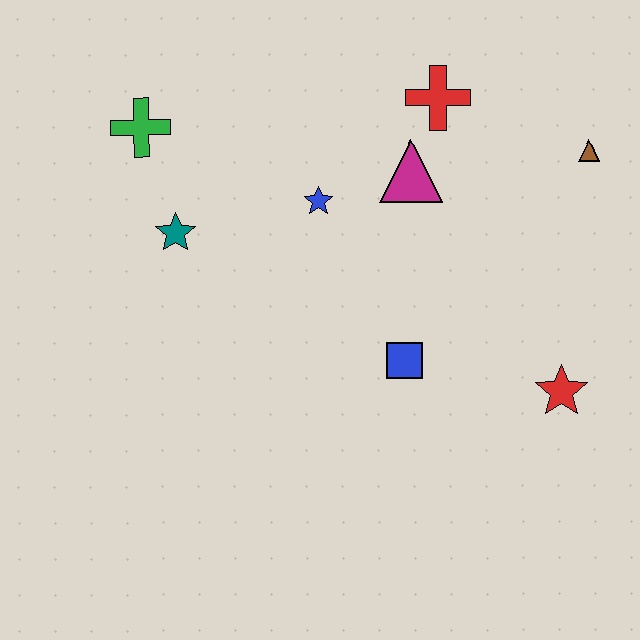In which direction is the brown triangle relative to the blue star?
The brown triangle is to the right of the blue star.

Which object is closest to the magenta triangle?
The red cross is closest to the magenta triangle.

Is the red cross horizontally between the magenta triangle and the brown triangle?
Yes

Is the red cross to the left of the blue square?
No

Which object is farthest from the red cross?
The red star is farthest from the red cross.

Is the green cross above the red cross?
No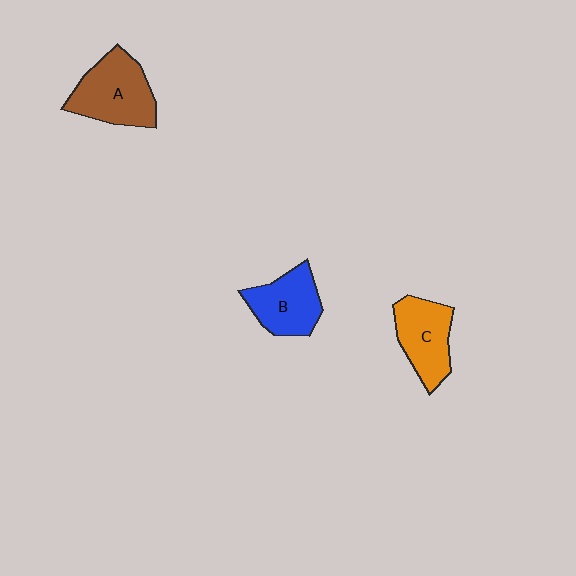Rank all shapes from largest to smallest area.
From largest to smallest: A (brown), C (orange), B (blue).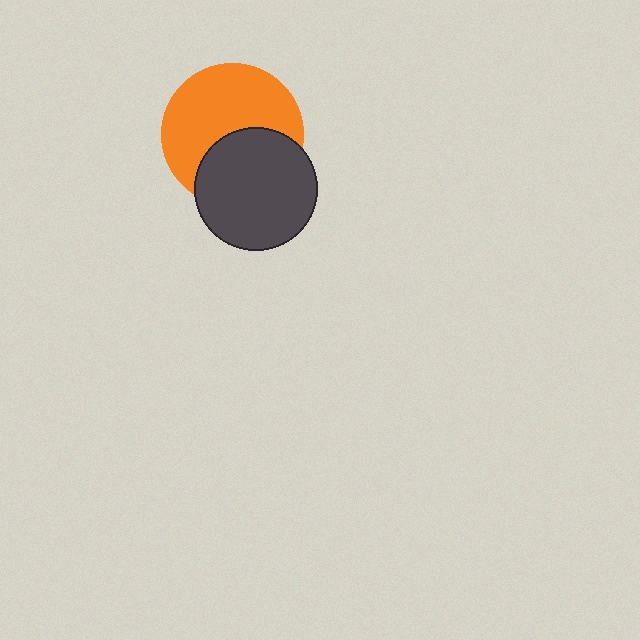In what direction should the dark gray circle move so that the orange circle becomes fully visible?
The dark gray circle should move down. That is the shortest direction to clear the overlap and leave the orange circle fully visible.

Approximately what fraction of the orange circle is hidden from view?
Roughly 39% of the orange circle is hidden behind the dark gray circle.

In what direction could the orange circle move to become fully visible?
The orange circle could move up. That would shift it out from behind the dark gray circle entirely.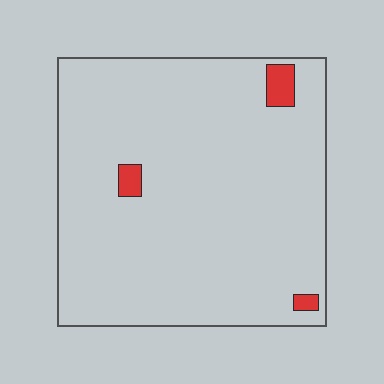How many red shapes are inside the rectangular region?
3.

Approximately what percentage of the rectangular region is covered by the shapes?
Approximately 5%.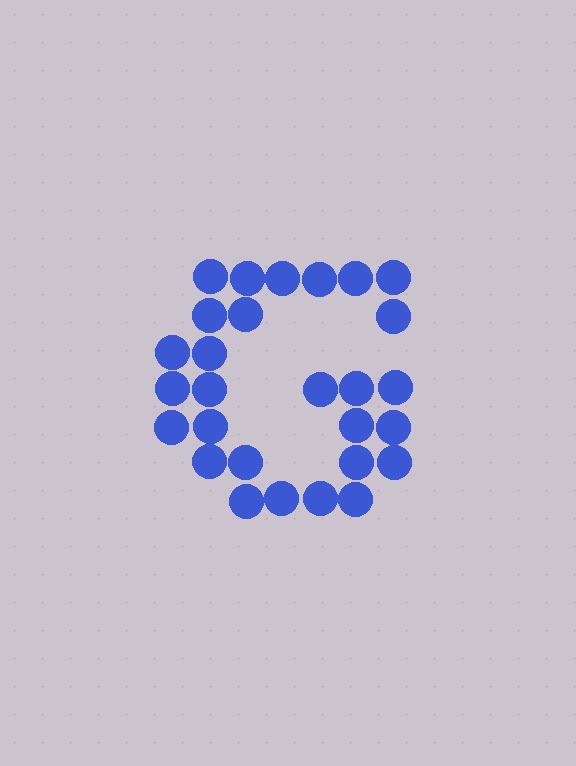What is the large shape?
The large shape is the letter G.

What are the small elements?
The small elements are circles.